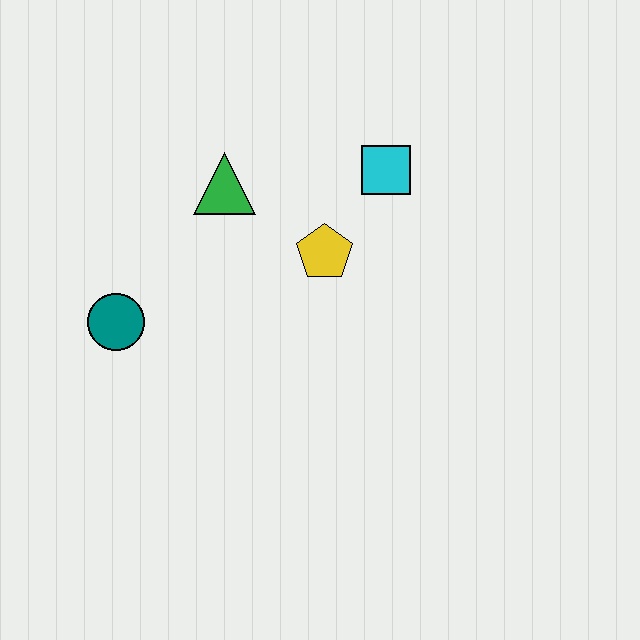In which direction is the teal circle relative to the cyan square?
The teal circle is to the left of the cyan square.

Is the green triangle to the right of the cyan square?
No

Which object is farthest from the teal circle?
The cyan square is farthest from the teal circle.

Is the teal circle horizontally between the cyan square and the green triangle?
No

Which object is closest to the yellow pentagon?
The cyan square is closest to the yellow pentagon.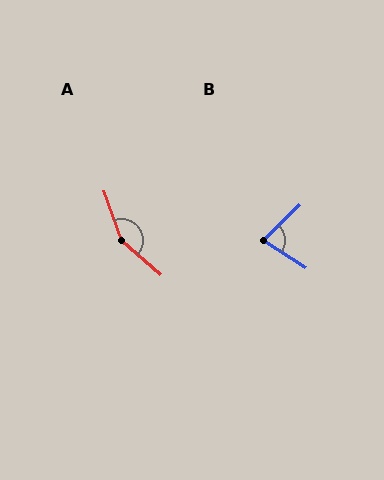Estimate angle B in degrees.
Approximately 77 degrees.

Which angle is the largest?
A, at approximately 151 degrees.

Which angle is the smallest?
B, at approximately 77 degrees.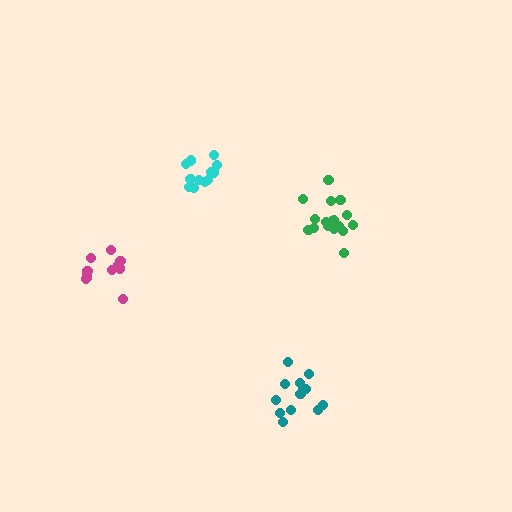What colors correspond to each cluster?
The clusters are colored: green, teal, cyan, magenta.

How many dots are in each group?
Group 1: 17 dots, Group 2: 13 dots, Group 3: 12 dots, Group 4: 11 dots (53 total).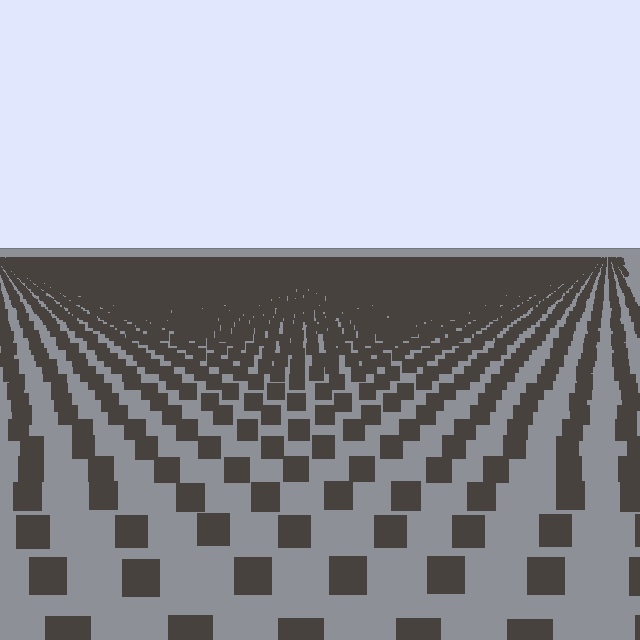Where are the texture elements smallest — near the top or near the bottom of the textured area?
Near the top.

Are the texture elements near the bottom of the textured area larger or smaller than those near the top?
Larger. Near the bottom, elements are closer to the viewer and appear at a bigger on-screen size.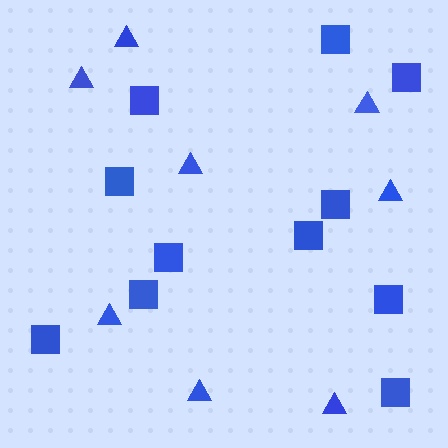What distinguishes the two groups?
There are 2 groups: one group of squares (11) and one group of triangles (8).